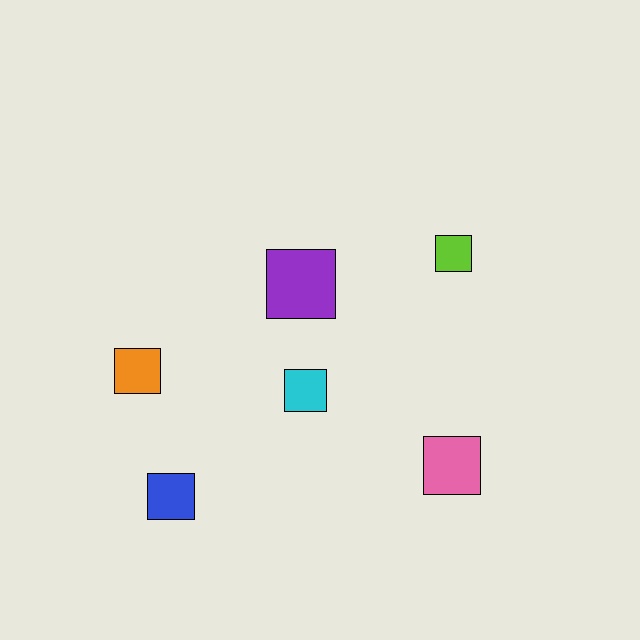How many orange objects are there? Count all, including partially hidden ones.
There is 1 orange object.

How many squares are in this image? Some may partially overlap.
There are 6 squares.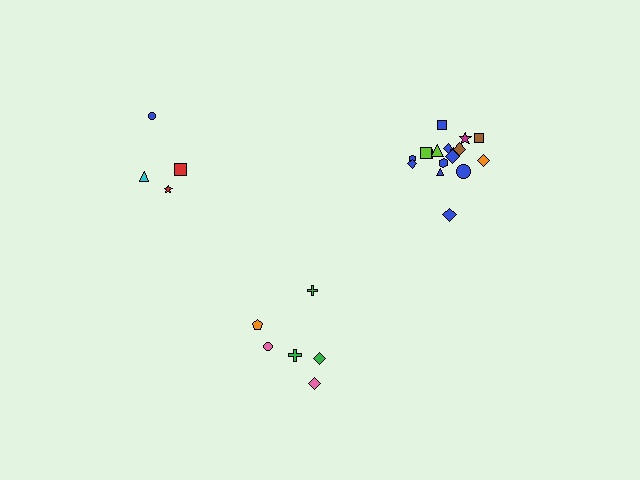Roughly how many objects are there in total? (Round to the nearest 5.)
Roughly 30 objects in total.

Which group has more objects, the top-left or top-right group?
The top-right group.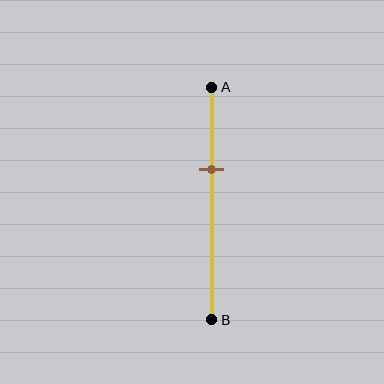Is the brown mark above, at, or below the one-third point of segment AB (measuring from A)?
The brown mark is approximately at the one-third point of segment AB.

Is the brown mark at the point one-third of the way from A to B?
Yes, the mark is approximately at the one-third point.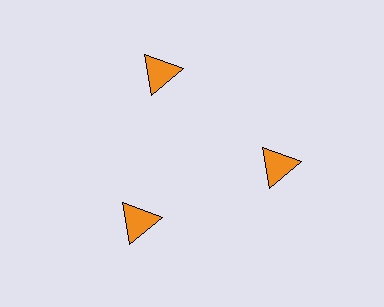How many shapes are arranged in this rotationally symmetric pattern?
There are 3 shapes, arranged in 3 groups of 1.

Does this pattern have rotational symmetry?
Yes, this pattern has 3-fold rotational symmetry. It looks the same after rotating 120 degrees around the center.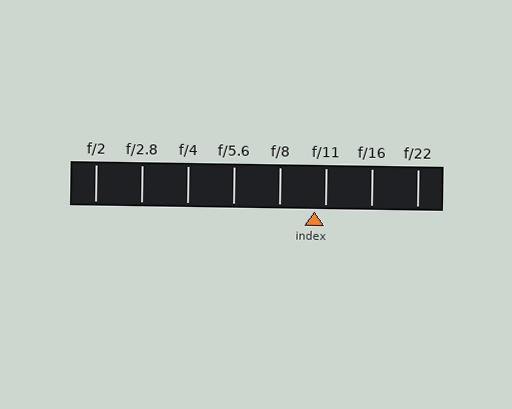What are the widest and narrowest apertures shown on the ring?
The widest aperture shown is f/2 and the narrowest is f/22.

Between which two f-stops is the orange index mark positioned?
The index mark is between f/8 and f/11.